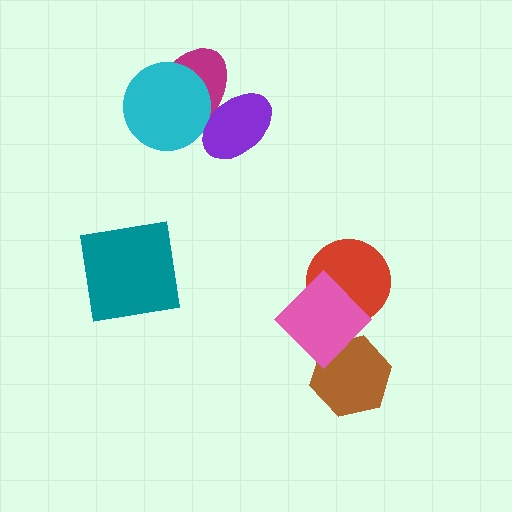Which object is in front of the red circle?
The pink diamond is in front of the red circle.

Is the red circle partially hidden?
Yes, it is partially covered by another shape.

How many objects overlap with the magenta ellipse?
2 objects overlap with the magenta ellipse.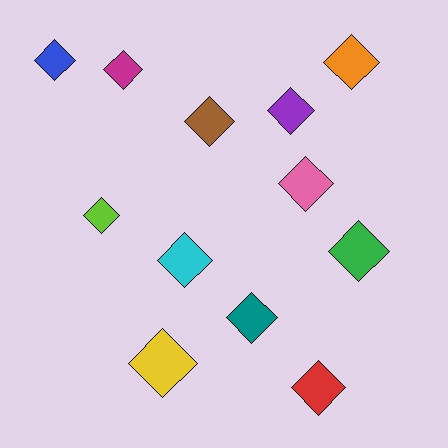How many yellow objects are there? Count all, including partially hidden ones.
There is 1 yellow object.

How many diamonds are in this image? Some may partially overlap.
There are 12 diamonds.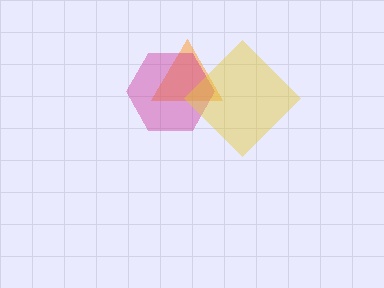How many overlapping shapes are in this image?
There are 3 overlapping shapes in the image.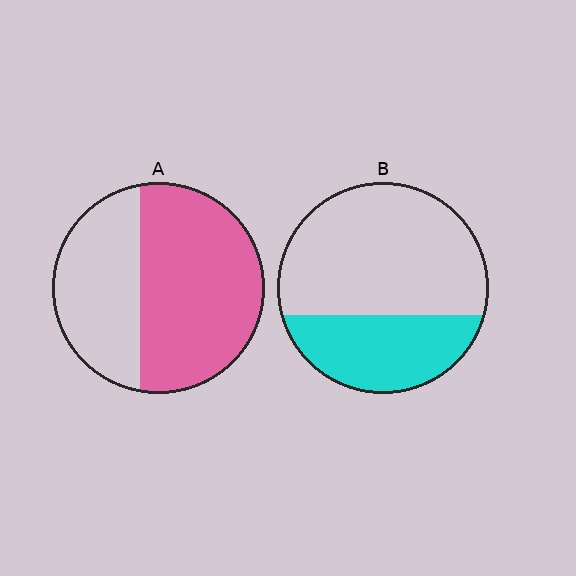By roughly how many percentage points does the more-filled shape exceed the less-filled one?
By roughly 25 percentage points (A over B).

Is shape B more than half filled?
No.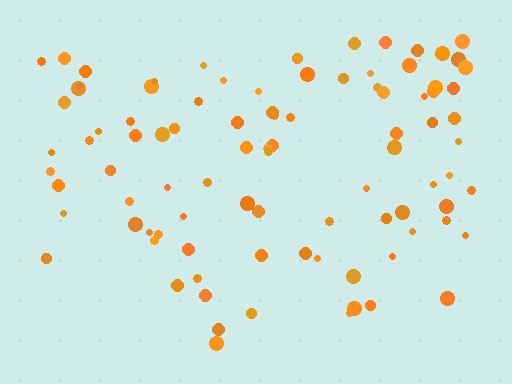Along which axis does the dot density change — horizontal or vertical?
Vertical.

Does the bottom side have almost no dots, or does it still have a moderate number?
Still a moderate number, just noticeably fewer than the top.